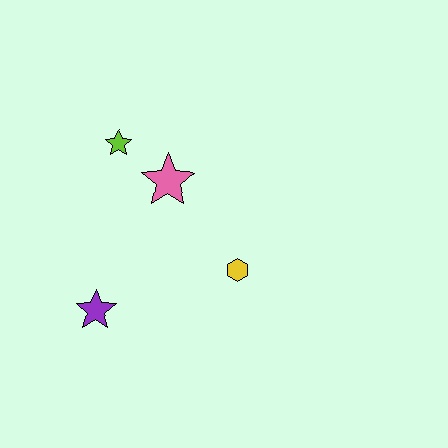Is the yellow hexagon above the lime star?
No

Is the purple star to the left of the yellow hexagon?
Yes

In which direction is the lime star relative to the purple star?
The lime star is above the purple star.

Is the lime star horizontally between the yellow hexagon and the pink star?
No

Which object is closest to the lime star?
The pink star is closest to the lime star.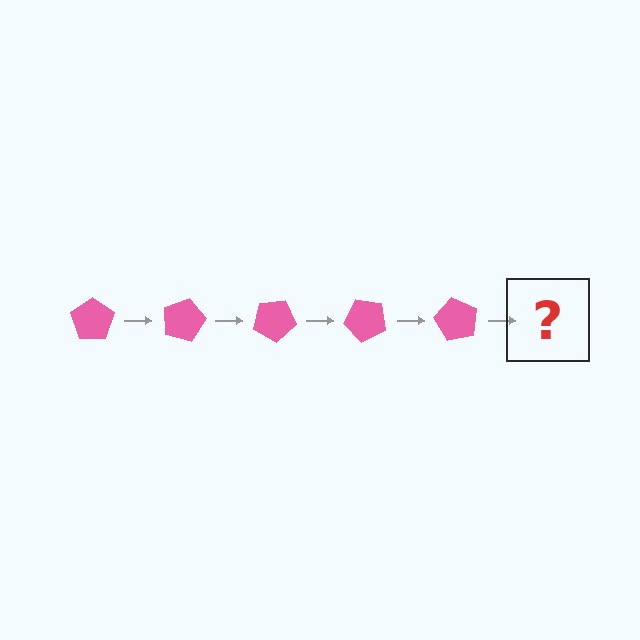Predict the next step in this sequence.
The next step is a pink pentagon rotated 75 degrees.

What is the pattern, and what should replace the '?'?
The pattern is that the pentagon rotates 15 degrees each step. The '?' should be a pink pentagon rotated 75 degrees.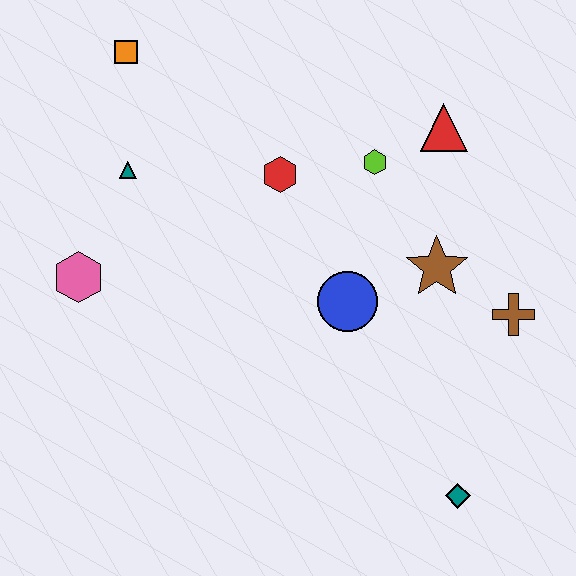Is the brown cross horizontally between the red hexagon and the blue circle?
No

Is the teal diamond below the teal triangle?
Yes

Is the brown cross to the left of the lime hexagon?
No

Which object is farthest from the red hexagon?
The teal diamond is farthest from the red hexagon.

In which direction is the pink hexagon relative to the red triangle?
The pink hexagon is to the left of the red triangle.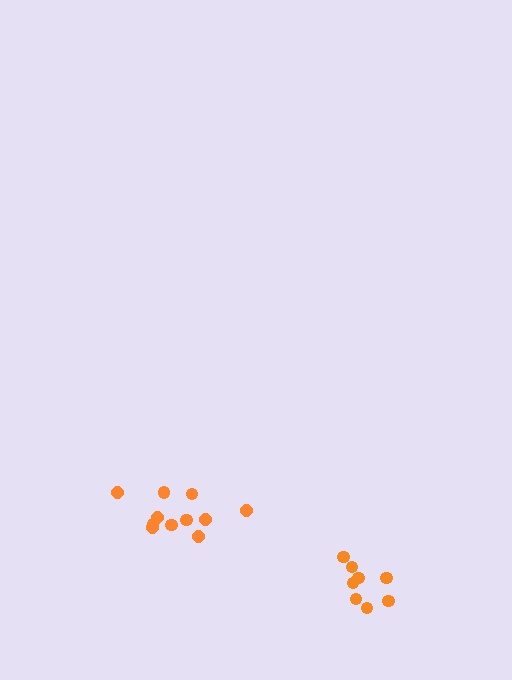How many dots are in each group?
Group 1: 8 dots, Group 2: 11 dots (19 total).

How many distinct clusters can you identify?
There are 2 distinct clusters.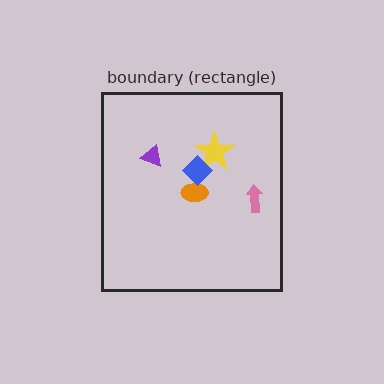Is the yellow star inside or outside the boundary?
Inside.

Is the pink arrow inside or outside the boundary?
Inside.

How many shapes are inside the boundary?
5 inside, 0 outside.